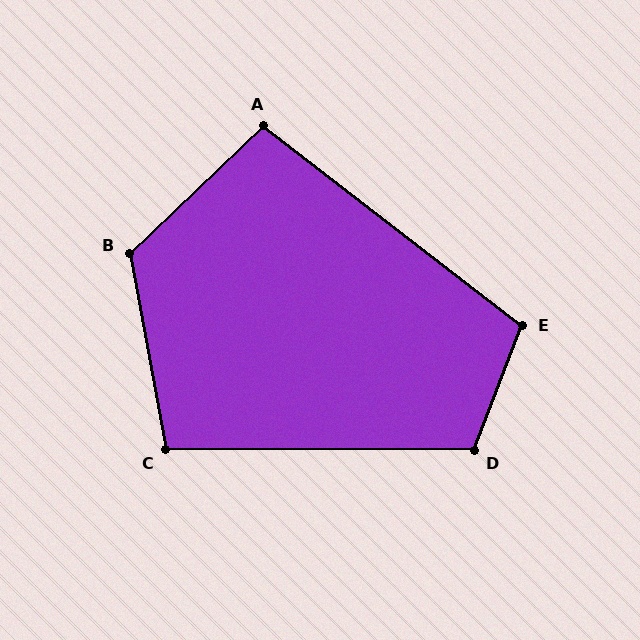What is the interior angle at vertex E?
Approximately 107 degrees (obtuse).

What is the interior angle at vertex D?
Approximately 111 degrees (obtuse).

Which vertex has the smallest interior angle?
A, at approximately 99 degrees.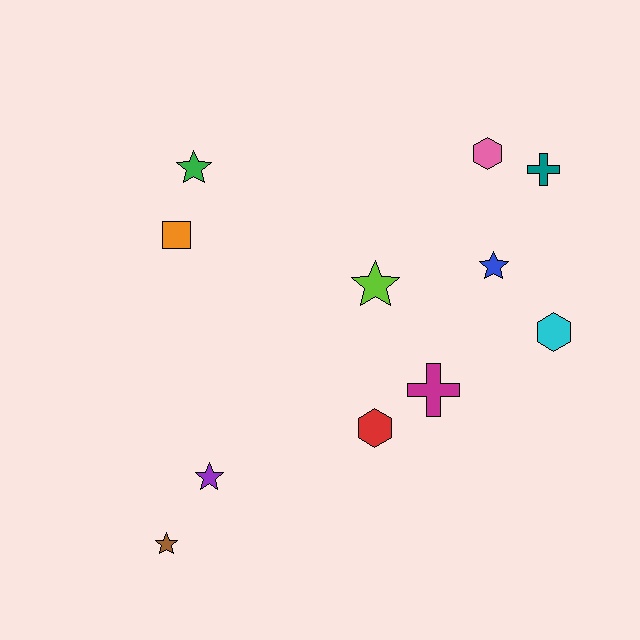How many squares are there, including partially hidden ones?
There is 1 square.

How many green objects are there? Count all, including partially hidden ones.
There is 1 green object.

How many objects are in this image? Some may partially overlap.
There are 11 objects.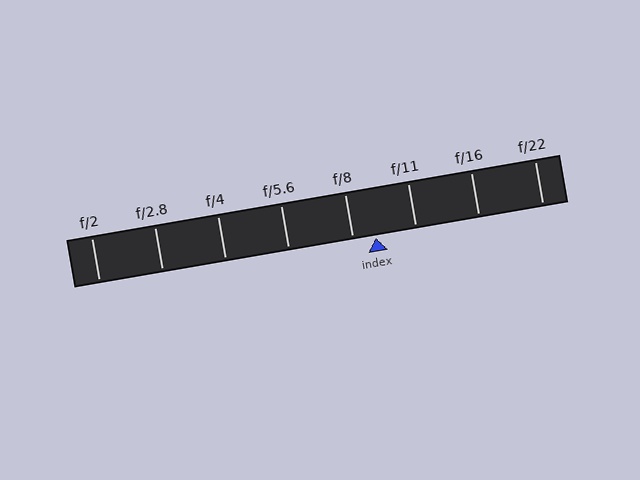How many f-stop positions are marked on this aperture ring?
There are 8 f-stop positions marked.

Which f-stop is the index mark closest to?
The index mark is closest to f/8.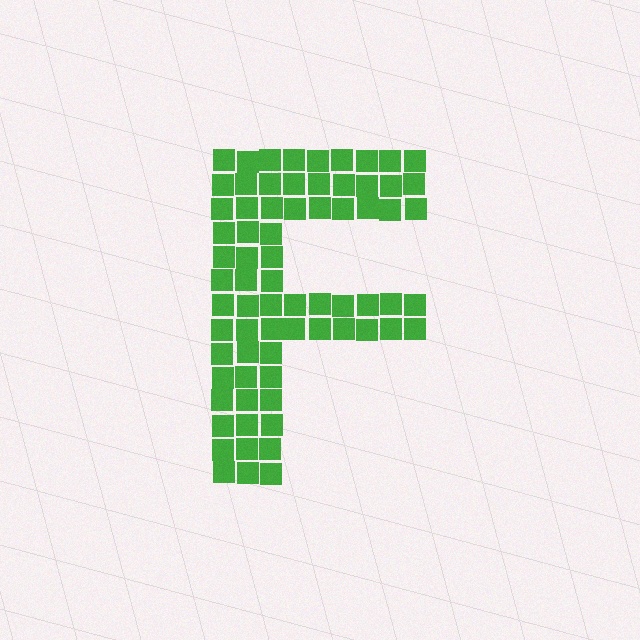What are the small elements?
The small elements are squares.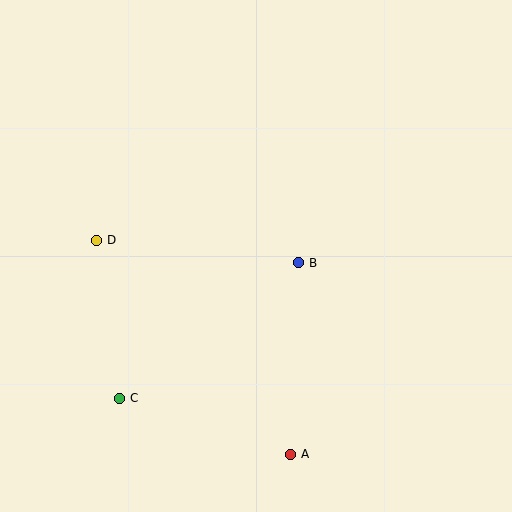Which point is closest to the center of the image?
Point B at (299, 263) is closest to the center.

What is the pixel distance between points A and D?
The distance between A and D is 289 pixels.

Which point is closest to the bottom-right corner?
Point A is closest to the bottom-right corner.